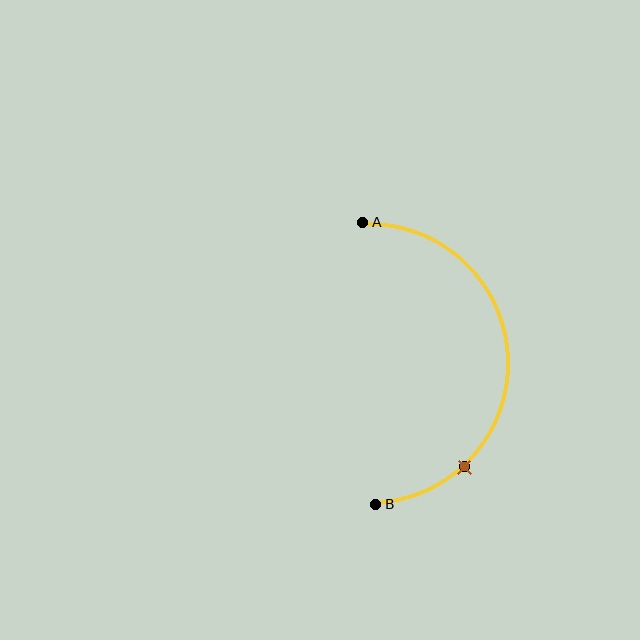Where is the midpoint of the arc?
The arc midpoint is the point on the curve farthest from the straight line joining A and B. It sits to the right of that line.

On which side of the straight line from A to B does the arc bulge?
The arc bulges to the right of the straight line connecting A and B.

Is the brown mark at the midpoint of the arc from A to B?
No. The brown mark lies on the arc but is closer to endpoint B. The arc midpoint would be at the point on the curve equidistant along the arc from both A and B.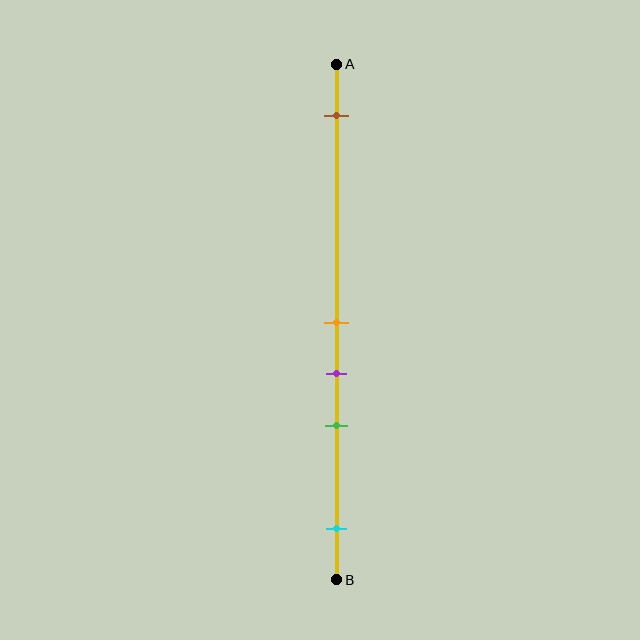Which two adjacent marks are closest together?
The orange and purple marks are the closest adjacent pair.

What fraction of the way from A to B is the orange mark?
The orange mark is approximately 50% (0.5) of the way from A to B.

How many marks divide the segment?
There are 5 marks dividing the segment.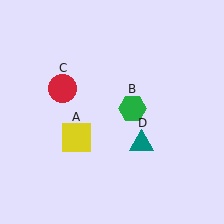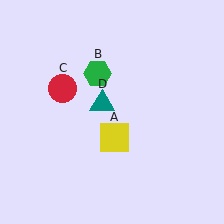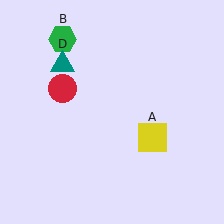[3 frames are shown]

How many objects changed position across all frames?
3 objects changed position: yellow square (object A), green hexagon (object B), teal triangle (object D).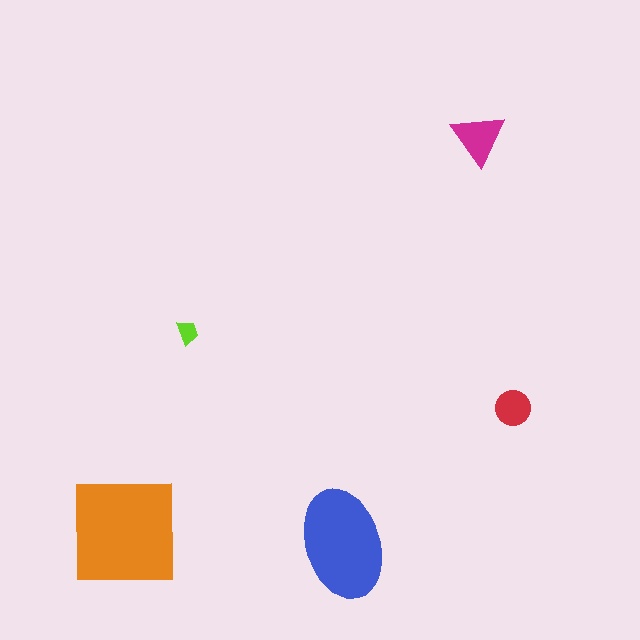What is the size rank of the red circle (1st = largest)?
4th.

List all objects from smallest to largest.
The lime trapezoid, the red circle, the magenta triangle, the blue ellipse, the orange square.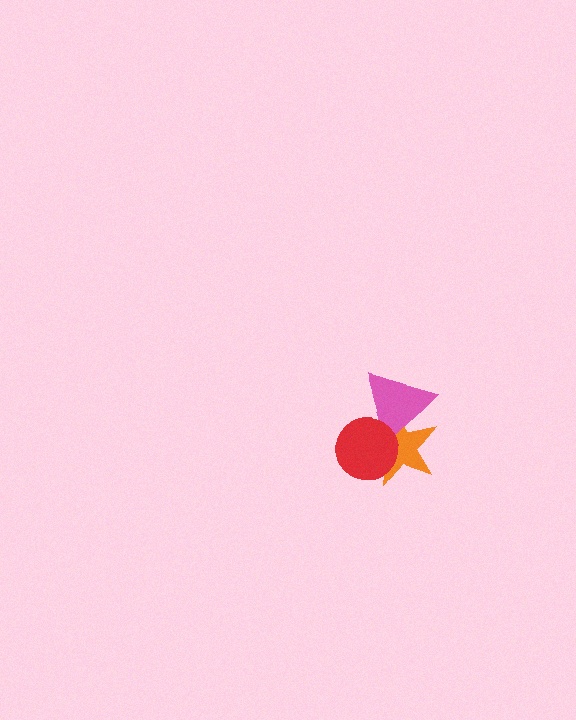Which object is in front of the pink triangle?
The red circle is in front of the pink triangle.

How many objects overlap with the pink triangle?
2 objects overlap with the pink triangle.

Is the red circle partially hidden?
No, no other shape covers it.